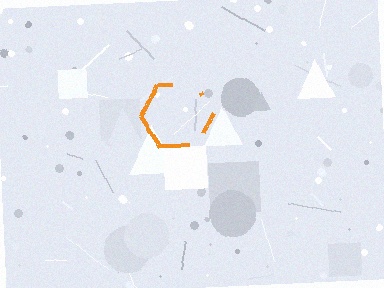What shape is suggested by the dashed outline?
The dashed outline suggests a hexagon.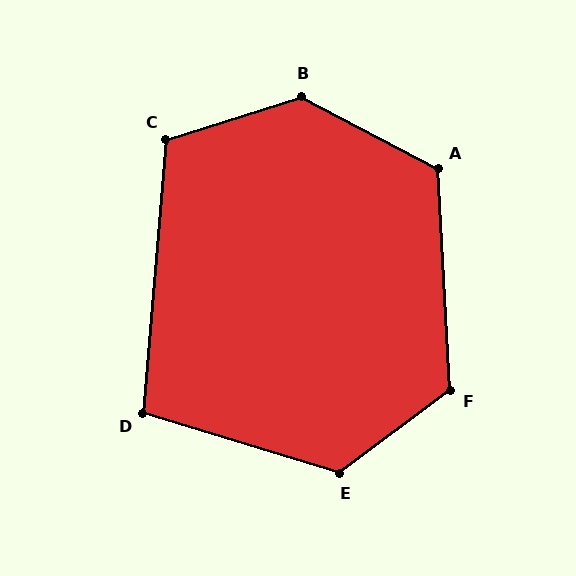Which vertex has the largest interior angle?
B, at approximately 135 degrees.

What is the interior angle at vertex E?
Approximately 126 degrees (obtuse).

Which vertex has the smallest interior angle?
D, at approximately 102 degrees.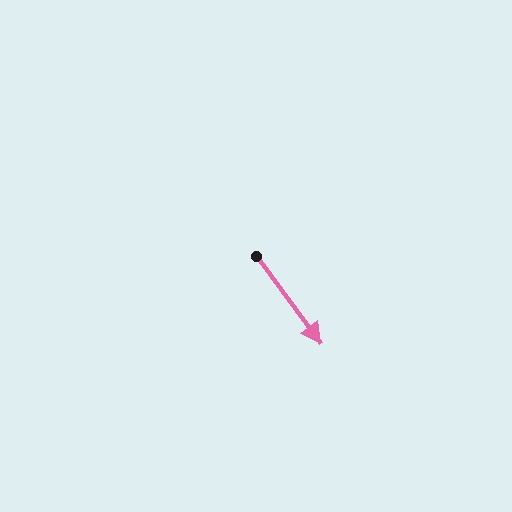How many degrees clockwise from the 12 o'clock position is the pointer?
Approximately 143 degrees.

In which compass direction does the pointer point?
Southeast.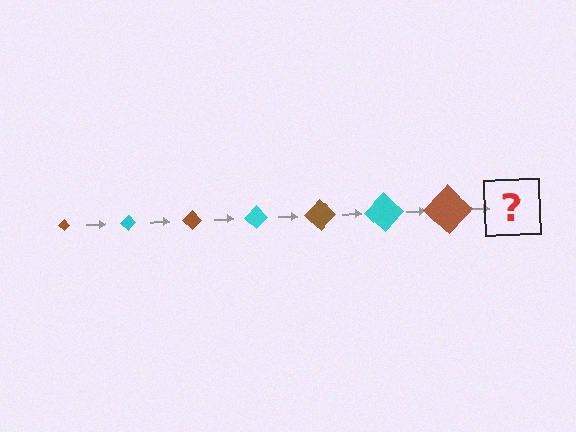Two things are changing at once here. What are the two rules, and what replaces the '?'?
The two rules are that the diamond grows larger each step and the color cycles through brown and cyan. The '?' should be a cyan diamond, larger than the previous one.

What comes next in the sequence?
The next element should be a cyan diamond, larger than the previous one.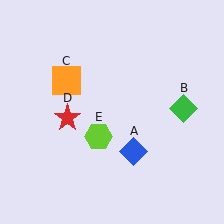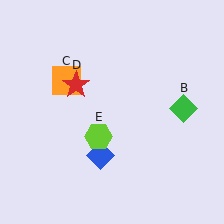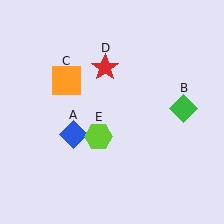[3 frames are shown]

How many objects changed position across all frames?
2 objects changed position: blue diamond (object A), red star (object D).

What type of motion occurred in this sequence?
The blue diamond (object A), red star (object D) rotated clockwise around the center of the scene.